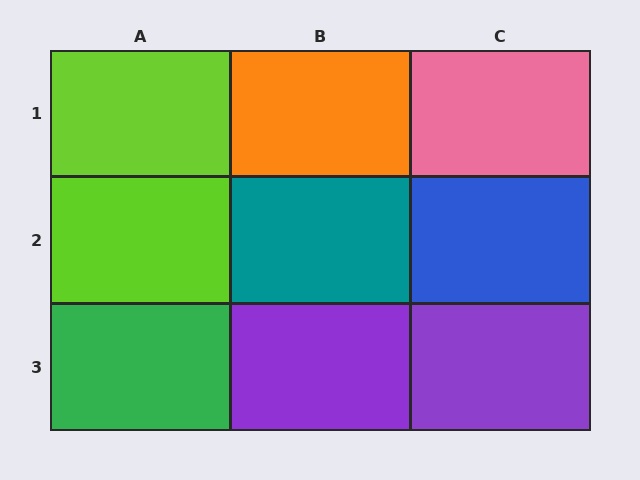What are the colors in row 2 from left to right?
Lime, teal, blue.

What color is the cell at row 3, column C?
Purple.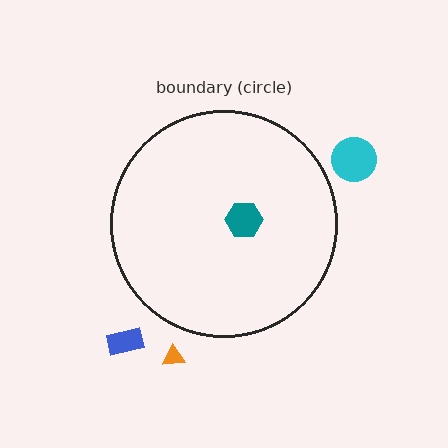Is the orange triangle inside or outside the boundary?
Outside.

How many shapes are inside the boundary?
1 inside, 3 outside.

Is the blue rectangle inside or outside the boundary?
Outside.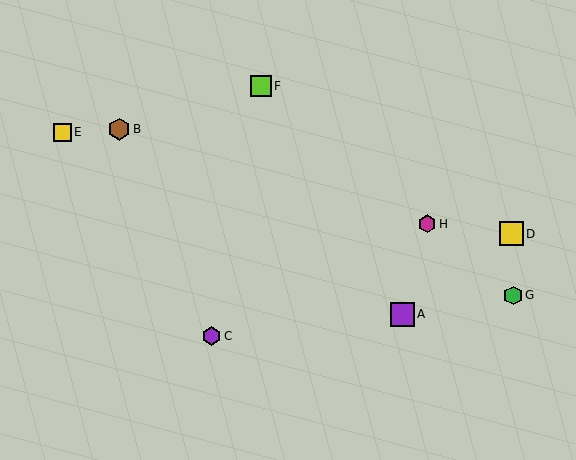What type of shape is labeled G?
Shape G is a green hexagon.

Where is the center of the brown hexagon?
The center of the brown hexagon is at (119, 129).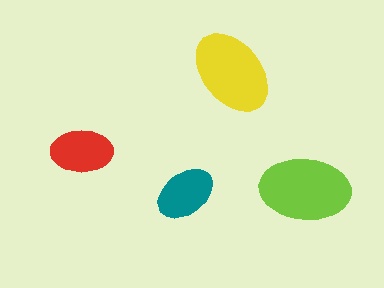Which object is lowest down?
The teal ellipse is bottommost.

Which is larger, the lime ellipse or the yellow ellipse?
The lime one.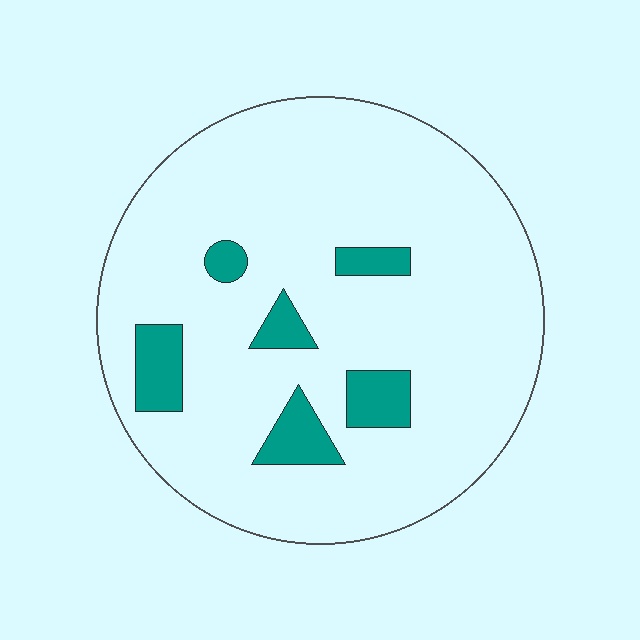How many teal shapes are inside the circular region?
6.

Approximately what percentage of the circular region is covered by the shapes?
Approximately 10%.